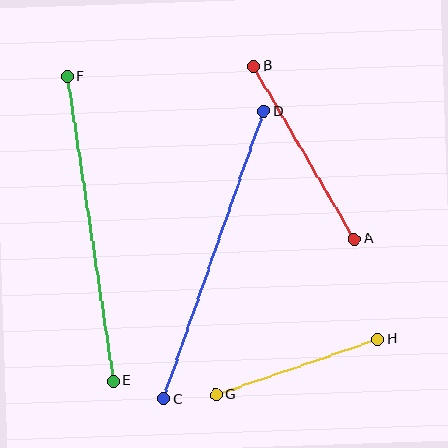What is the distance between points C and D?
The distance is approximately 305 pixels.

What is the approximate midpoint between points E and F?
The midpoint is at approximately (90, 229) pixels.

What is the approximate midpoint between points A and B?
The midpoint is at approximately (304, 153) pixels.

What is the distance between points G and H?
The distance is approximately 171 pixels.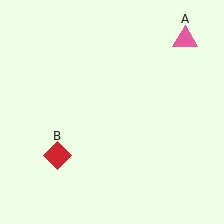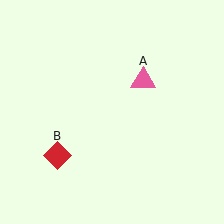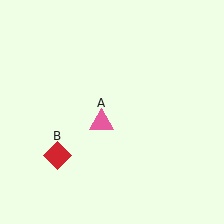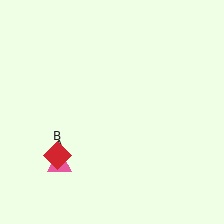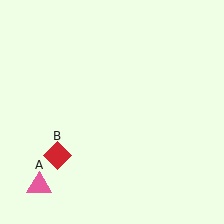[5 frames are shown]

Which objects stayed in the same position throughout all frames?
Red diamond (object B) remained stationary.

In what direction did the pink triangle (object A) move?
The pink triangle (object A) moved down and to the left.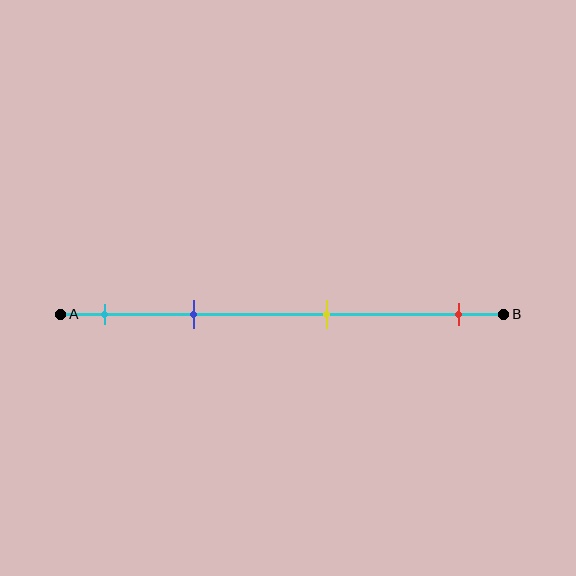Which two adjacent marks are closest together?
The cyan and blue marks are the closest adjacent pair.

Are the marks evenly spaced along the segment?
No, the marks are not evenly spaced.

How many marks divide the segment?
There are 4 marks dividing the segment.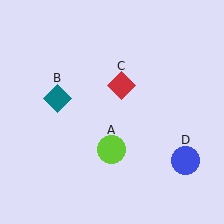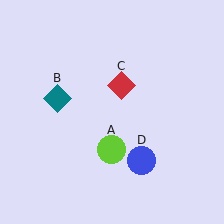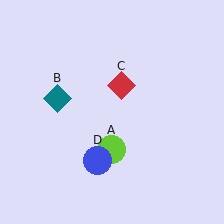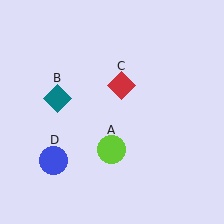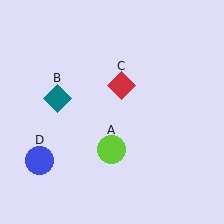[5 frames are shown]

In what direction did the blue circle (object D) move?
The blue circle (object D) moved left.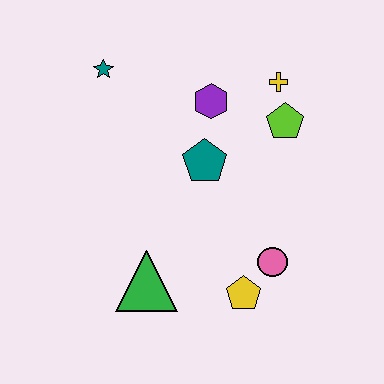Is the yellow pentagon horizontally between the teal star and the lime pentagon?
Yes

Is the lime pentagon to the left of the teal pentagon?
No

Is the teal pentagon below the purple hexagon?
Yes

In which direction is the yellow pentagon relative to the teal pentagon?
The yellow pentagon is below the teal pentagon.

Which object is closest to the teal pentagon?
The purple hexagon is closest to the teal pentagon.